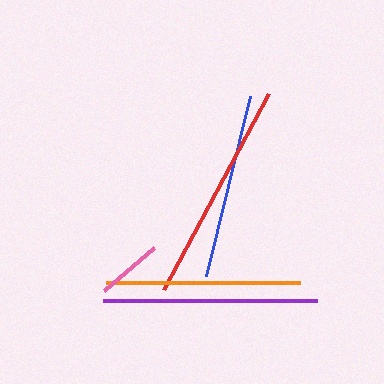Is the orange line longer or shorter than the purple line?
The purple line is longer than the orange line.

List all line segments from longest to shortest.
From longest to shortest: red, purple, orange, blue, pink.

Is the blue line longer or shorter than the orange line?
The orange line is longer than the blue line.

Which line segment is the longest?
The red line is the longest at approximately 222 pixels.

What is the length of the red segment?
The red segment is approximately 222 pixels long.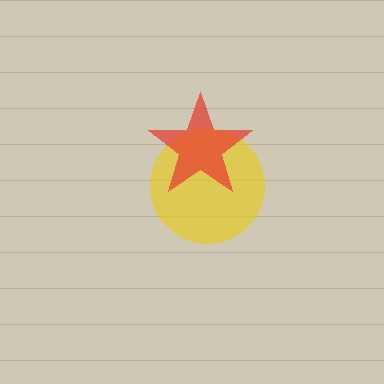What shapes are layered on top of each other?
The layered shapes are: a yellow circle, a red star.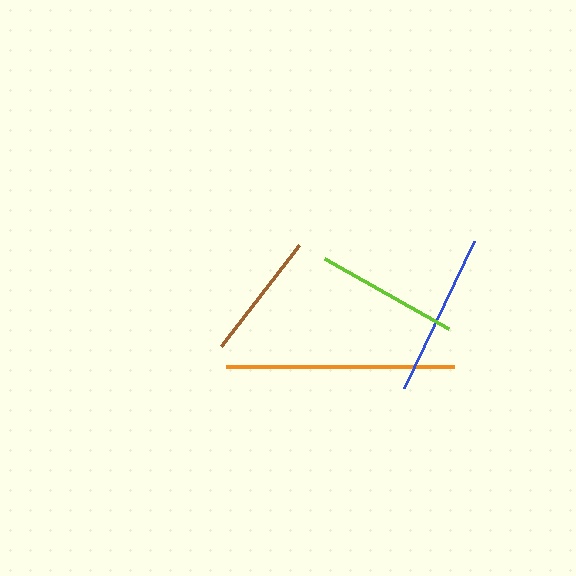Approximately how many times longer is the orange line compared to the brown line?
The orange line is approximately 1.8 times the length of the brown line.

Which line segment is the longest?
The orange line is the longest at approximately 228 pixels.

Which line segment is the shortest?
The brown line is the shortest at approximately 127 pixels.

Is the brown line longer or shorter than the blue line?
The blue line is longer than the brown line.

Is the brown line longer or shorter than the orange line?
The orange line is longer than the brown line.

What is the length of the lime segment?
The lime segment is approximately 143 pixels long.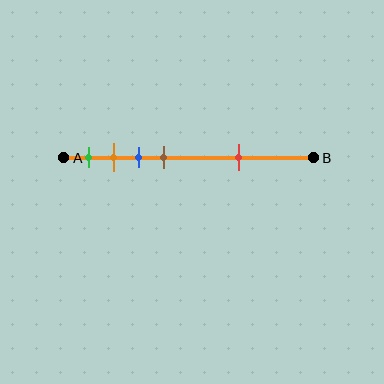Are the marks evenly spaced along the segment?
No, the marks are not evenly spaced.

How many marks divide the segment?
There are 5 marks dividing the segment.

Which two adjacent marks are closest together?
The orange and blue marks are the closest adjacent pair.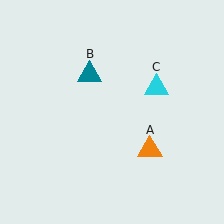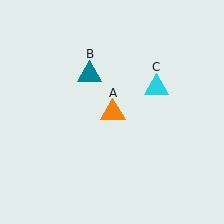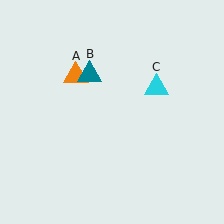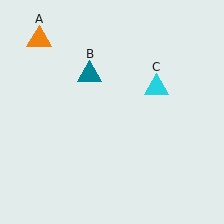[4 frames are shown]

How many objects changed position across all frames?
1 object changed position: orange triangle (object A).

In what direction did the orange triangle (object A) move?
The orange triangle (object A) moved up and to the left.